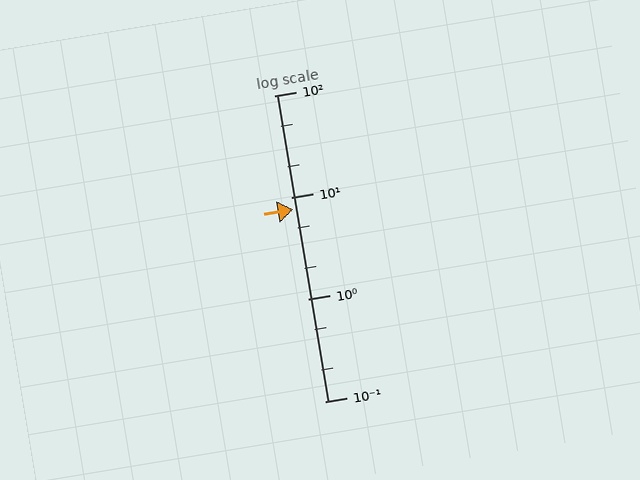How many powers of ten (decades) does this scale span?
The scale spans 3 decades, from 0.1 to 100.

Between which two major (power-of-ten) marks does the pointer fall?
The pointer is between 1 and 10.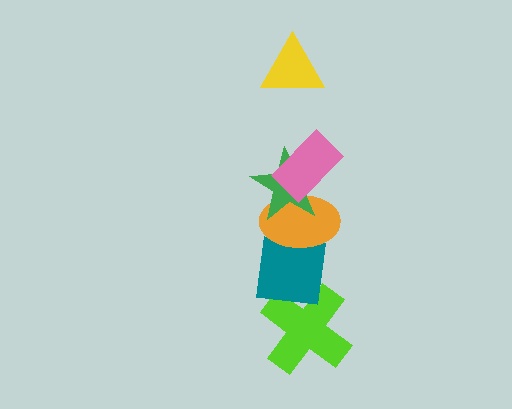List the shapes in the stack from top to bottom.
From top to bottom: the yellow triangle, the pink rectangle, the green star, the orange ellipse, the teal square, the lime cross.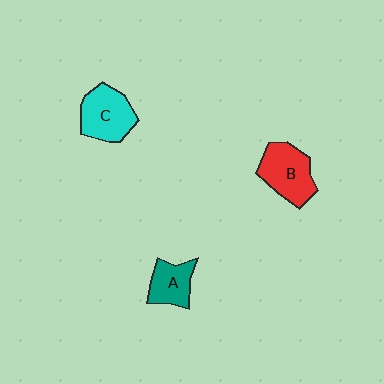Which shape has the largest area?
Shape B (red).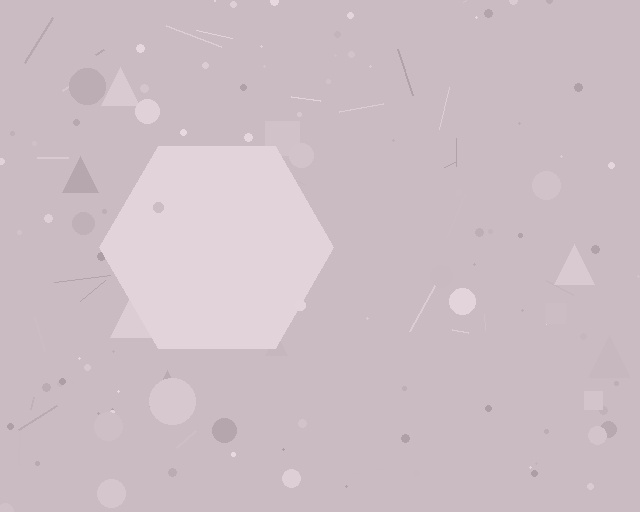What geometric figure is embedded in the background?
A hexagon is embedded in the background.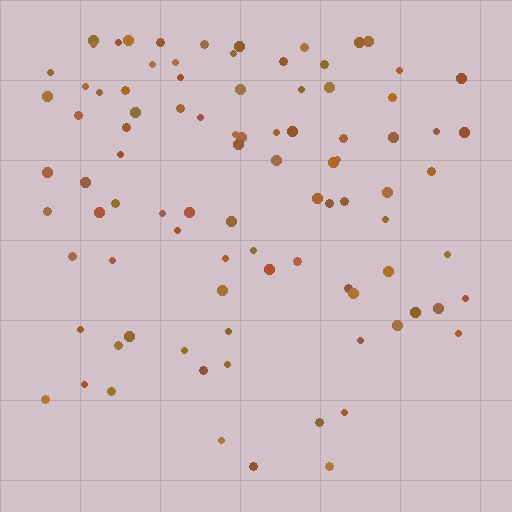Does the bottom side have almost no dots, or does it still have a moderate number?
Still a moderate number, just noticeably fewer than the top.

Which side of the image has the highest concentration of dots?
The top.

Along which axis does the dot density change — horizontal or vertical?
Vertical.